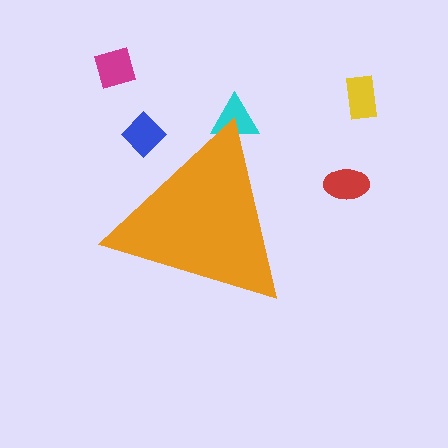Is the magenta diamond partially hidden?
No, the magenta diamond is fully visible.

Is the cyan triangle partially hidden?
Yes, the cyan triangle is partially hidden behind the orange triangle.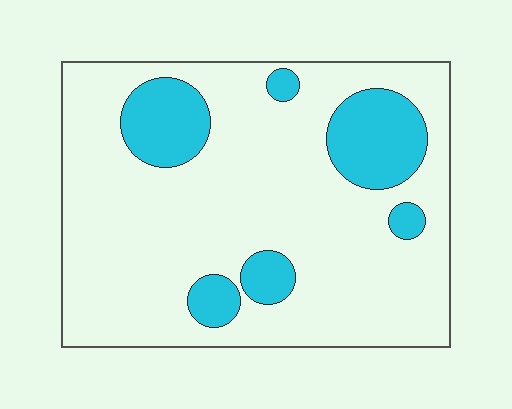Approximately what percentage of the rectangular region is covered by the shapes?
Approximately 20%.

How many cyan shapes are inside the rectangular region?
6.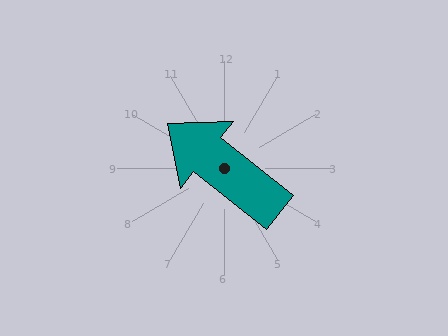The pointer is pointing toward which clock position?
Roughly 10 o'clock.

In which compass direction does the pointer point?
Northwest.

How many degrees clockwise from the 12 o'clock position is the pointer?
Approximately 308 degrees.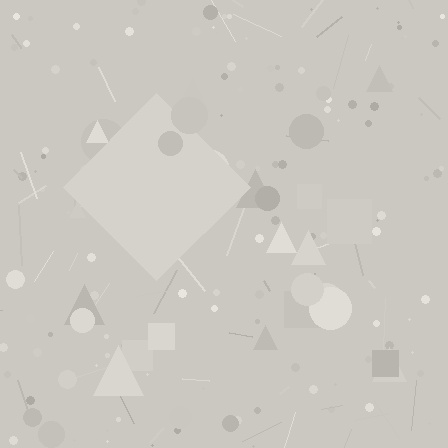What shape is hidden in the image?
A diamond is hidden in the image.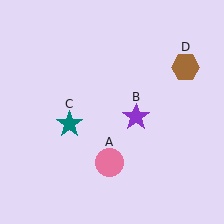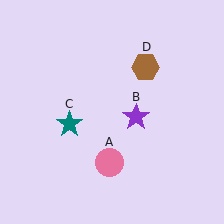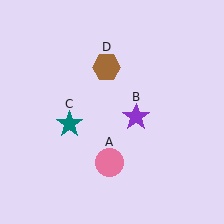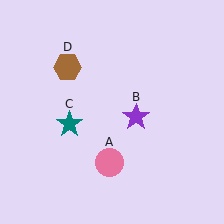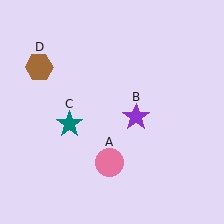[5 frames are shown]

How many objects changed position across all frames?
1 object changed position: brown hexagon (object D).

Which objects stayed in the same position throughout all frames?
Pink circle (object A) and purple star (object B) and teal star (object C) remained stationary.